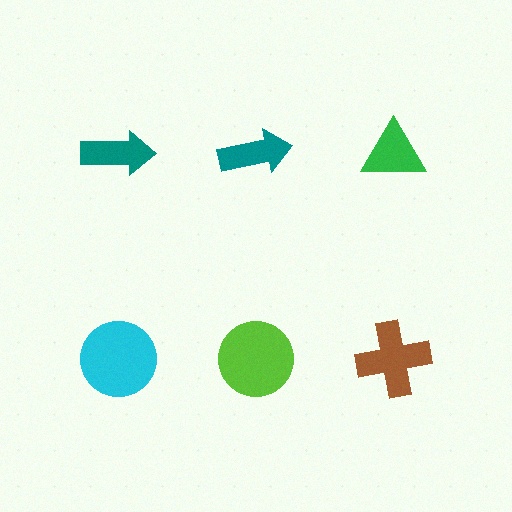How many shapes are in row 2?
3 shapes.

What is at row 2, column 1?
A cyan circle.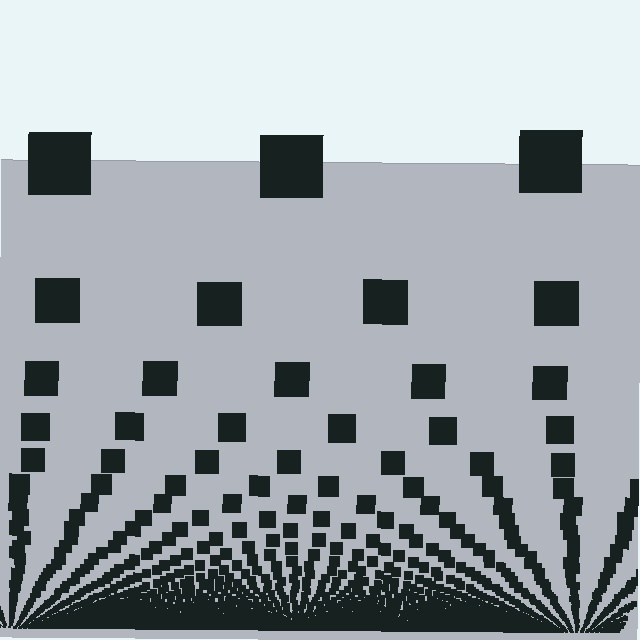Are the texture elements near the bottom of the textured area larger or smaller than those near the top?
Smaller. The gradient is inverted — elements near the bottom are smaller and denser.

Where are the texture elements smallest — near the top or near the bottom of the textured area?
Near the bottom.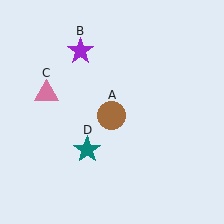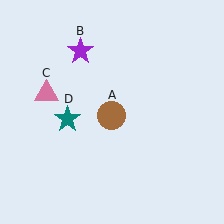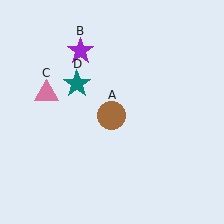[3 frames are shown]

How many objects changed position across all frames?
1 object changed position: teal star (object D).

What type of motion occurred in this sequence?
The teal star (object D) rotated clockwise around the center of the scene.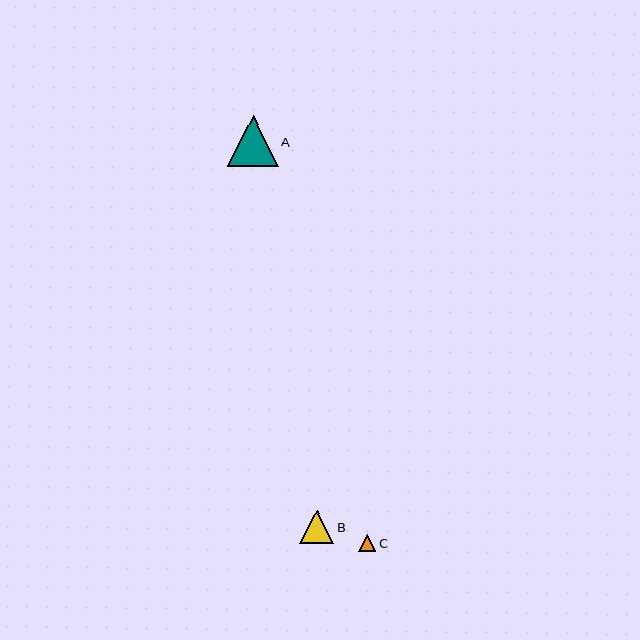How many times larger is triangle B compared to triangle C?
Triangle B is approximately 2.0 times the size of triangle C.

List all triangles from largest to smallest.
From largest to smallest: A, B, C.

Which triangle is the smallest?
Triangle C is the smallest with a size of approximately 17 pixels.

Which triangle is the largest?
Triangle A is the largest with a size of approximately 51 pixels.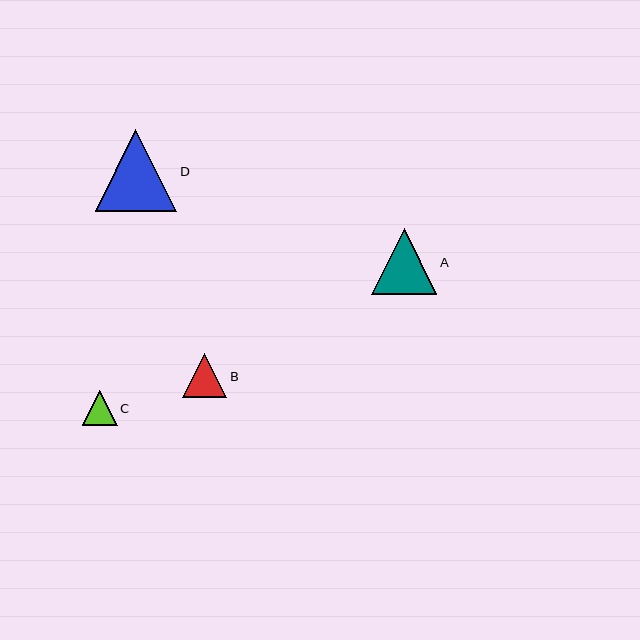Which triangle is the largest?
Triangle D is the largest with a size of approximately 81 pixels.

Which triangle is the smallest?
Triangle C is the smallest with a size of approximately 35 pixels.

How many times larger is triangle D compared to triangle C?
Triangle D is approximately 2.3 times the size of triangle C.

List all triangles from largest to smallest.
From largest to smallest: D, A, B, C.